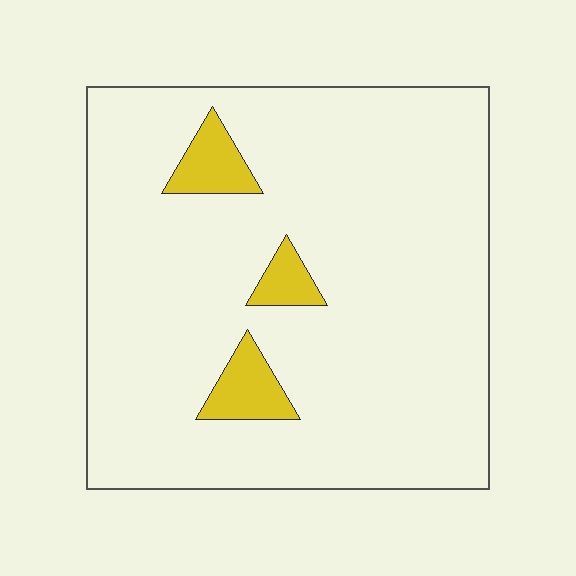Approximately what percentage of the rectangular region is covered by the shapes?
Approximately 10%.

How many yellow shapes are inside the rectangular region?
3.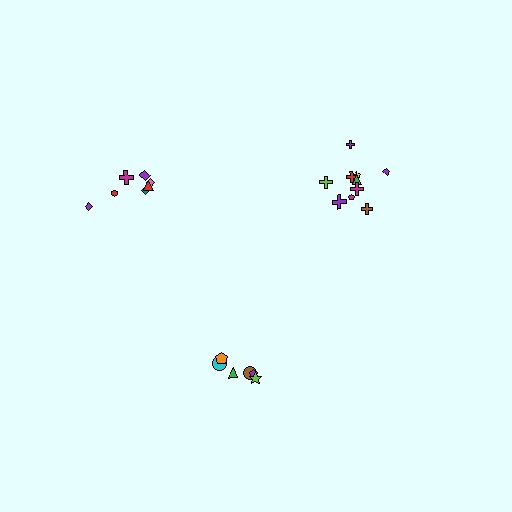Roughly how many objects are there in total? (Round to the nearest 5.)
Roughly 25 objects in total.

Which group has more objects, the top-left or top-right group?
The top-right group.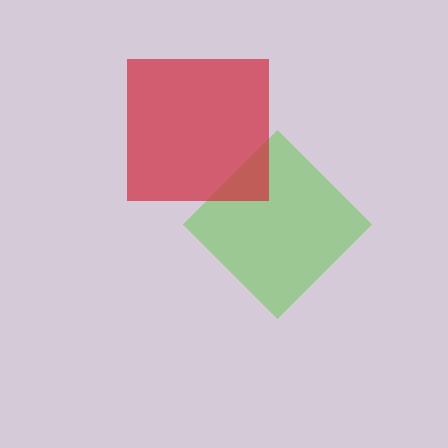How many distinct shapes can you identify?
There are 2 distinct shapes: a lime diamond, a red square.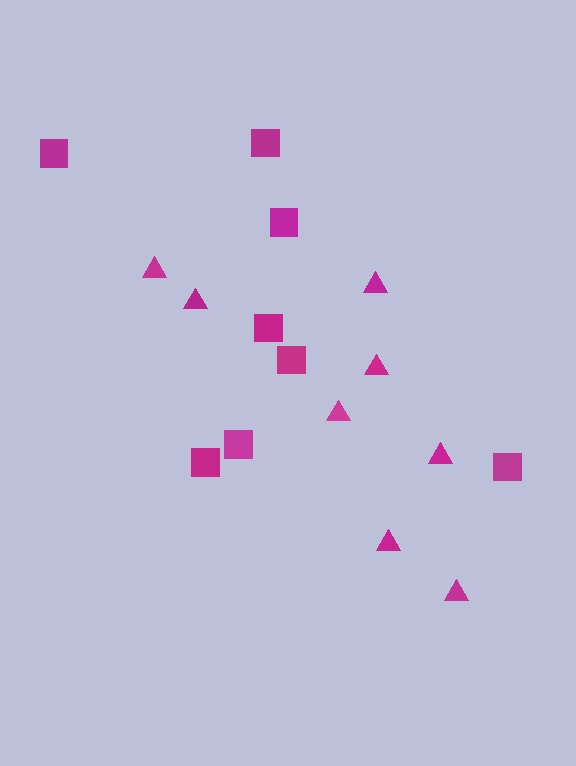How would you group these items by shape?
There are 2 groups: one group of triangles (8) and one group of squares (8).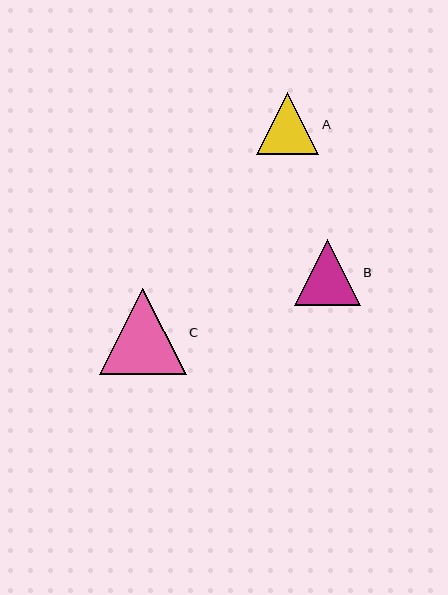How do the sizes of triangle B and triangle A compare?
Triangle B and triangle A are approximately the same size.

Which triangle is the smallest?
Triangle A is the smallest with a size of approximately 62 pixels.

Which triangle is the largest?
Triangle C is the largest with a size of approximately 87 pixels.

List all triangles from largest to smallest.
From largest to smallest: C, B, A.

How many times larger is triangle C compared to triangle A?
Triangle C is approximately 1.4 times the size of triangle A.